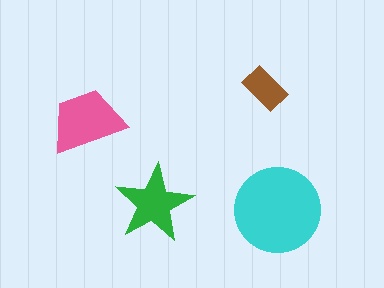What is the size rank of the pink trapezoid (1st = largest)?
2nd.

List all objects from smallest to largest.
The brown rectangle, the green star, the pink trapezoid, the cyan circle.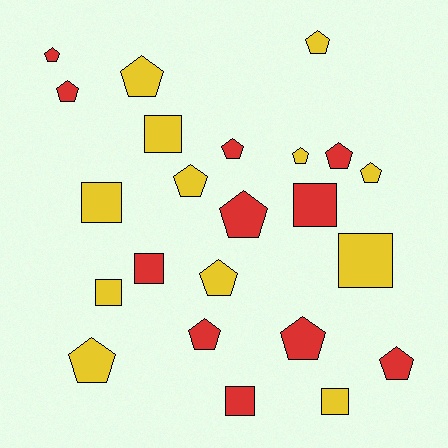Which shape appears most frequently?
Pentagon, with 15 objects.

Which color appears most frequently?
Yellow, with 12 objects.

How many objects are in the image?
There are 23 objects.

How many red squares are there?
There are 3 red squares.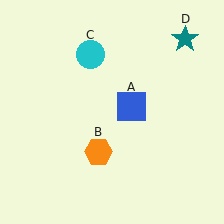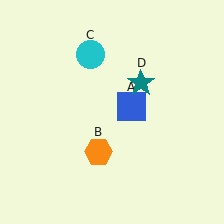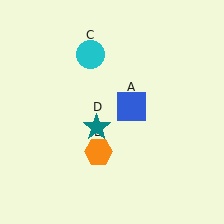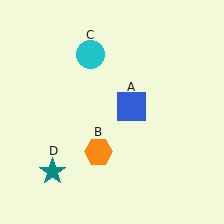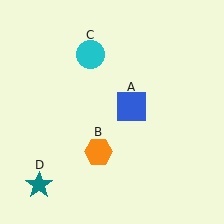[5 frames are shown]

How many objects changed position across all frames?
1 object changed position: teal star (object D).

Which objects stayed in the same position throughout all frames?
Blue square (object A) and orange hexagon (object B) and cyan circle (object C) remained stationary.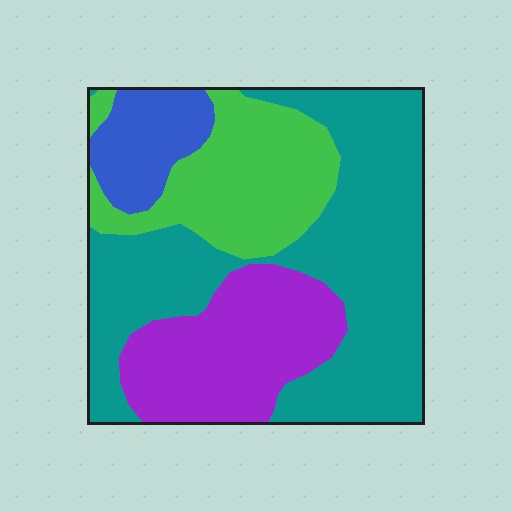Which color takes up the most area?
Teal, at roughly 45%.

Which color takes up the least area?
Blue, at roughly 10%.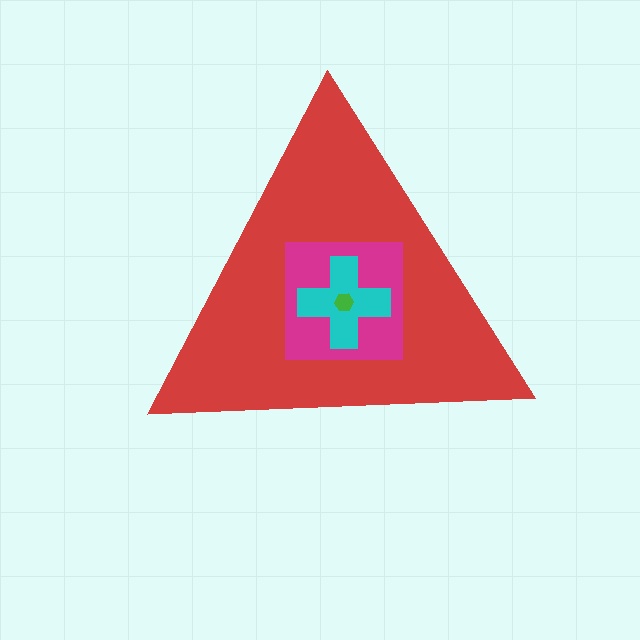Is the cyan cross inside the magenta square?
Yes.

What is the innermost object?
The green hexagon.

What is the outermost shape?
The red triangle.